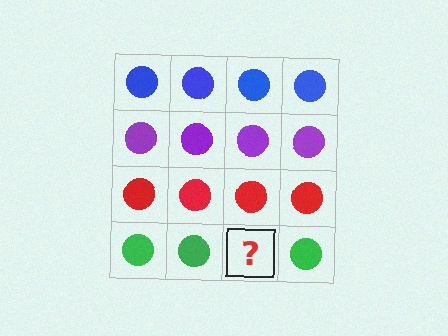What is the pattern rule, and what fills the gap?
The rule is that each row has a consistent color. The gap should be filled with a green circle.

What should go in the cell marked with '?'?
The missing cell should contain a green circle.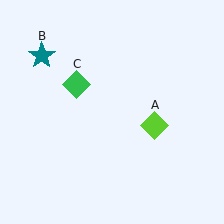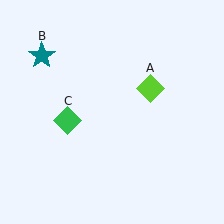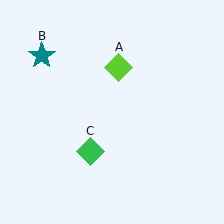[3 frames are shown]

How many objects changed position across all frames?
2 objects changed position: lime diamond (object A), green diamond (object C).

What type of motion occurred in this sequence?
The lime diamond (object A), green diamond (object C) rotated counterclockwise around the center of the scene.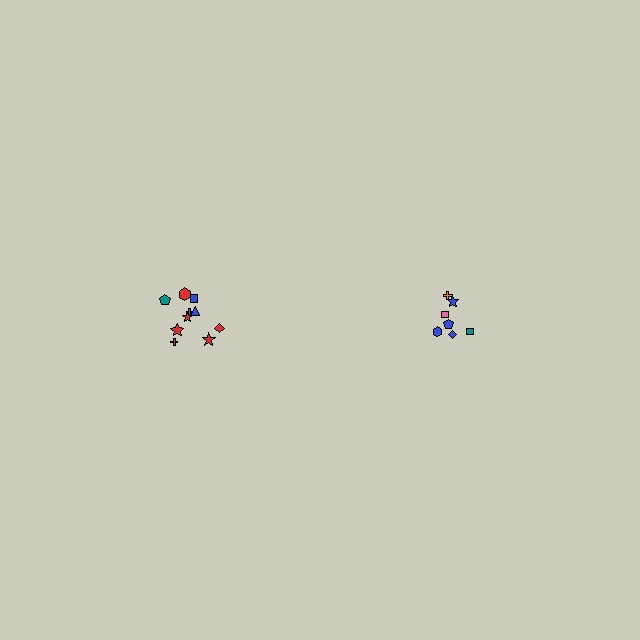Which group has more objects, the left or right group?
The left group.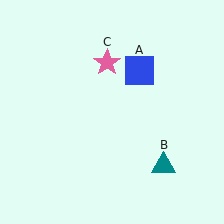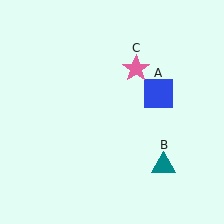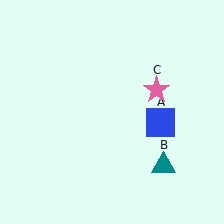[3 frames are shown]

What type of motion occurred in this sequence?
The blue square (object A), pink star (object C) rotated clockwise around the center of the scene.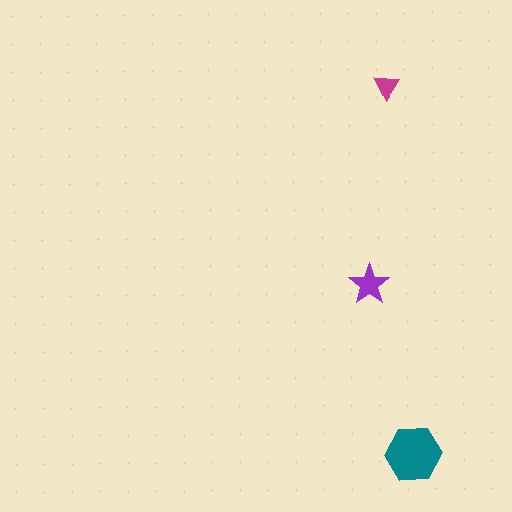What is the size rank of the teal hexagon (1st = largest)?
1st.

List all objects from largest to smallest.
The teal hexagon, the purple star, the magenta triangle.